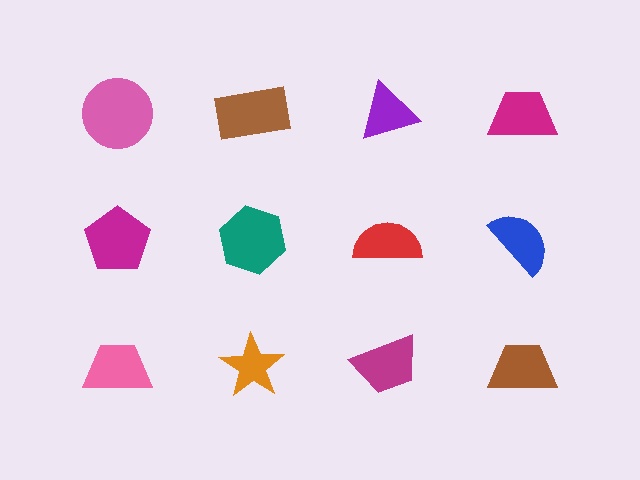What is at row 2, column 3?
A red semicircle.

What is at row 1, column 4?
A magenta trapezoid.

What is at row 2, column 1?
A magenta pentagon.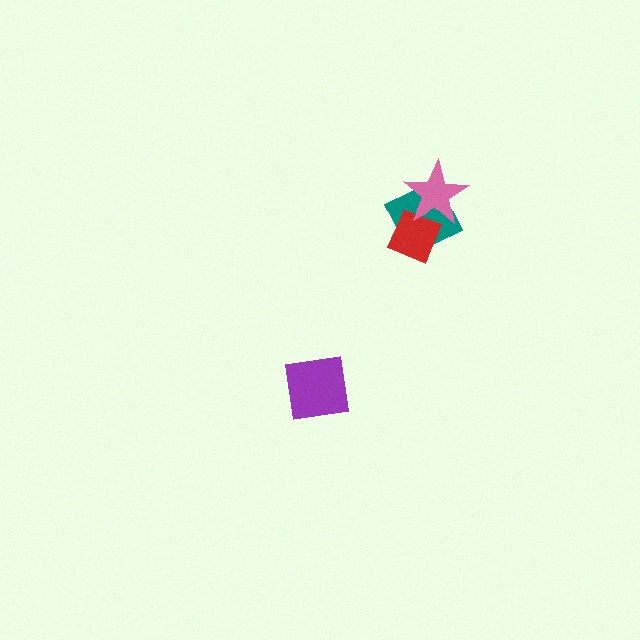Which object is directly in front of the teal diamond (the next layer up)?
The red diamond is directly in front of the teal diamond.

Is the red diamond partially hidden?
Yes, it is partially covered by another shape.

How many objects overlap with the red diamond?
2 objects overlap with the red diamond.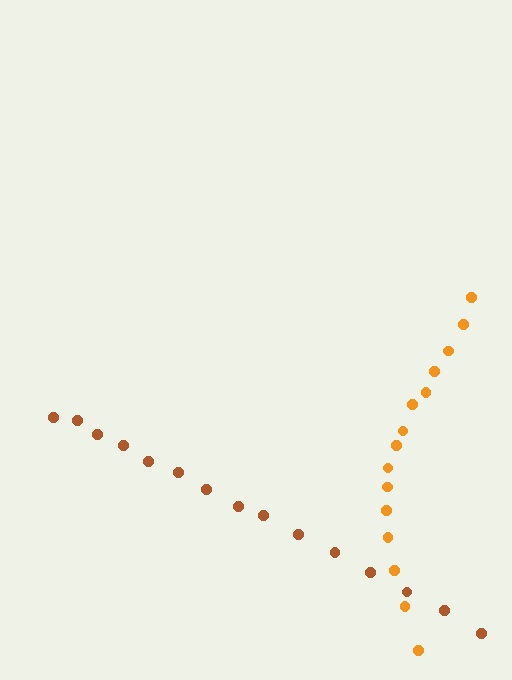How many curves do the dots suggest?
There are 2 distinct paths.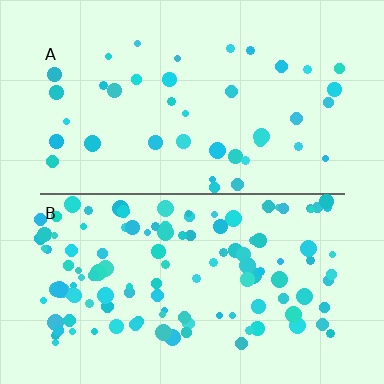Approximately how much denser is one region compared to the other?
Approximately 3.1× — region B over region A.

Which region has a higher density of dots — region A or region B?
B (the bottom).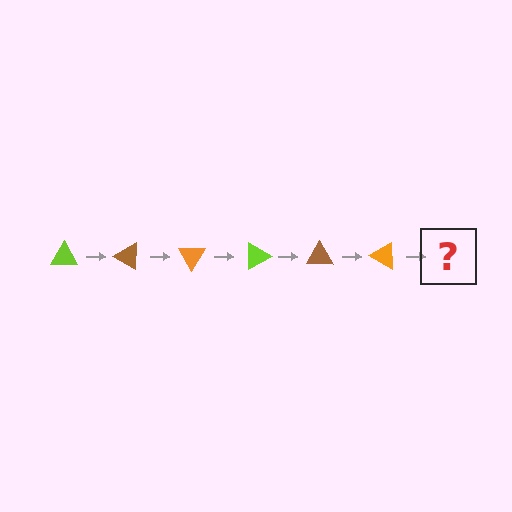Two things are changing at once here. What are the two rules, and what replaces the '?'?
The two rules are that it rotates 30 degrees each step and the color cycles through lime, brown, and orange. The '?' should be a lime triangle, rotated 180 degrees from the start.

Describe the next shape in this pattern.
It should be a lime triangle, rotated 180 degrees from the start.